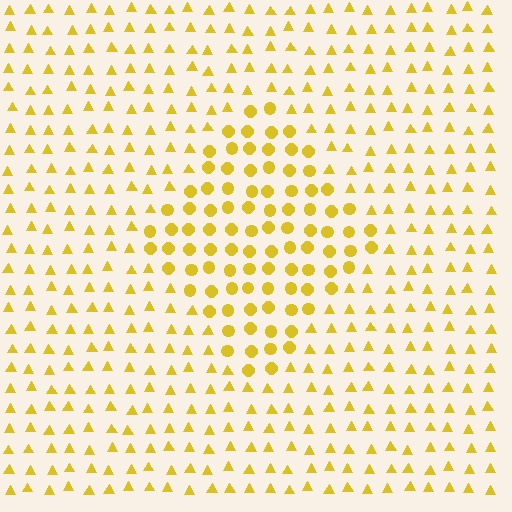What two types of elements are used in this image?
The image uses circles inside the diamond region and triangles outside it.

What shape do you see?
I see a diamond.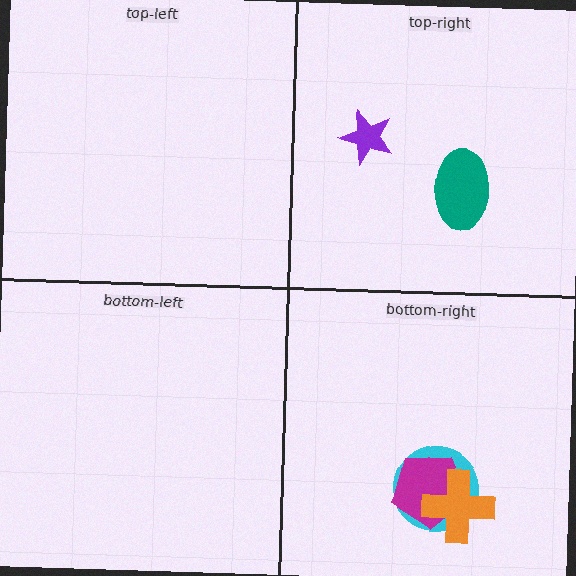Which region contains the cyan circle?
The bottom-right region.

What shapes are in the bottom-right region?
The cyan circle, the magenta pentagon, the orange cross.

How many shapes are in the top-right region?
2.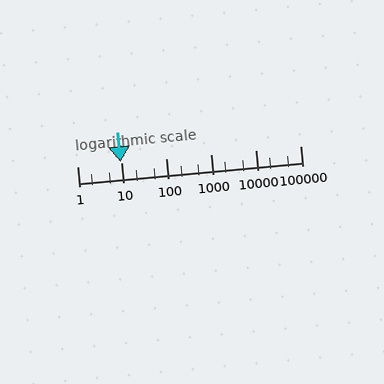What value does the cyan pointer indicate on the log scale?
The pointer indicates approximately 9.5.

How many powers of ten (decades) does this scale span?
The scale spans 5 decades, from 1 to 100000.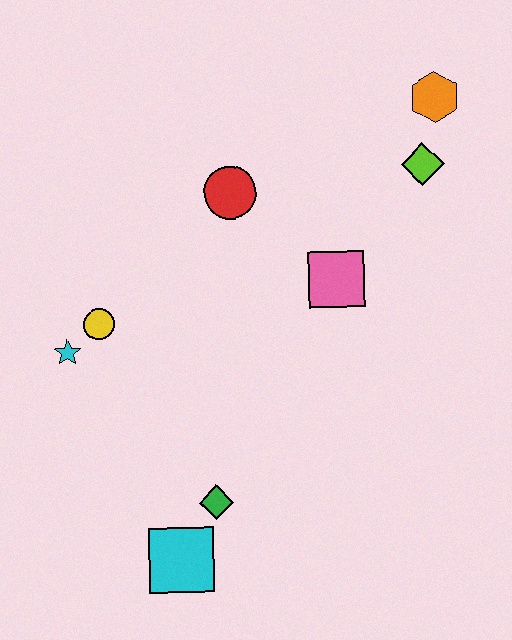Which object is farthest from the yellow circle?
The orange hexagon is farthest from the yellow circle.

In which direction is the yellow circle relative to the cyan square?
The yellow circle is above the cyan square.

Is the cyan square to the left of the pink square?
Yes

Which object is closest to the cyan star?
The yellow circle is closest to the cyan star.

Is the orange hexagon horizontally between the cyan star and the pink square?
No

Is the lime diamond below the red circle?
No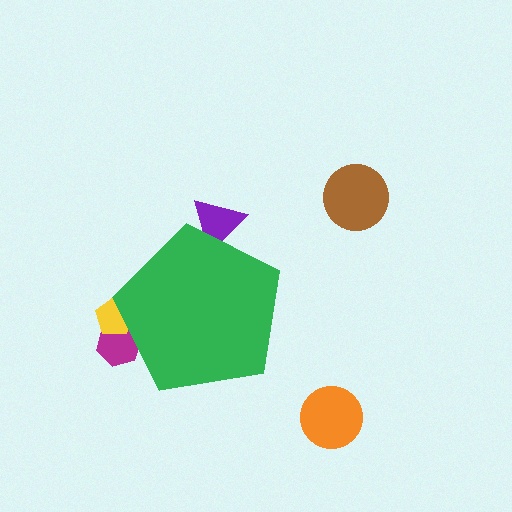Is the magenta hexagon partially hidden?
Yes, the magenta hexagon is partially hidden behind the green pentagon.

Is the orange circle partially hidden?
No, the orange circle is fully visible.